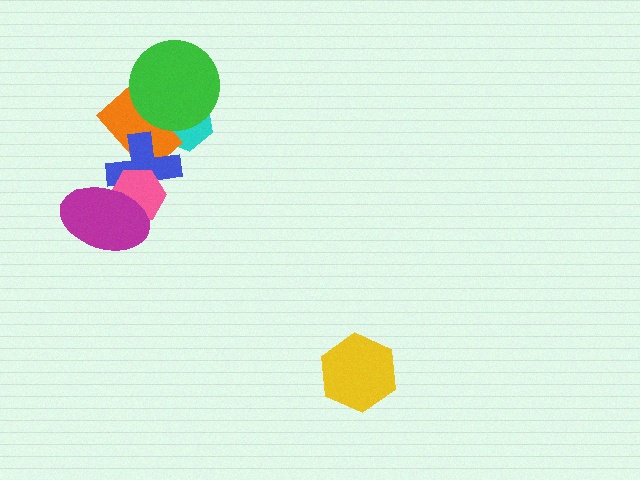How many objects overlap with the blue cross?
3 objects overlap with the blue cross.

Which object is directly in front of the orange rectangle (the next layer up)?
The green circle is directly in front of the orange rectangle.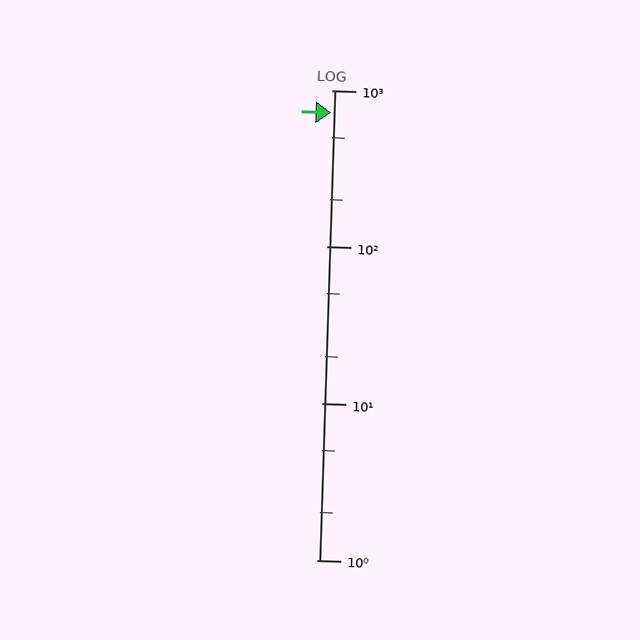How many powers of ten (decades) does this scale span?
The scale spans 3 decades, from 1 to 1000.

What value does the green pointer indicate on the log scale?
The pointer indicates approximately 720.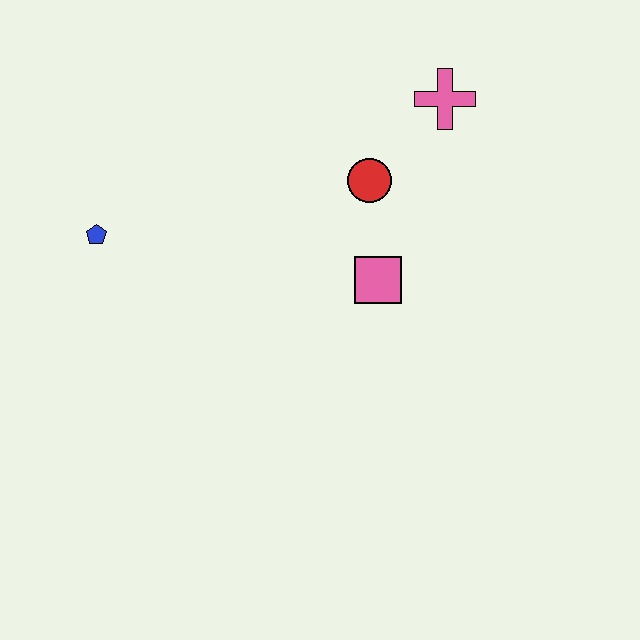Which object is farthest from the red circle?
The blue pentagon is farthest from the red circle.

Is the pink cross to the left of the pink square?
No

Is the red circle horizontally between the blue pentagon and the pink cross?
Yes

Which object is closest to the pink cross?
The red circle is closest to the pink cross.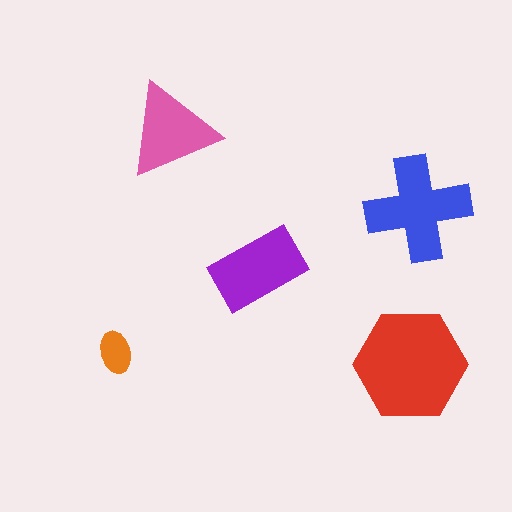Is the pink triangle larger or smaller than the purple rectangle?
Smaller.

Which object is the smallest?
The orange ellipse.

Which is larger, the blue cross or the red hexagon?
The red hexagon.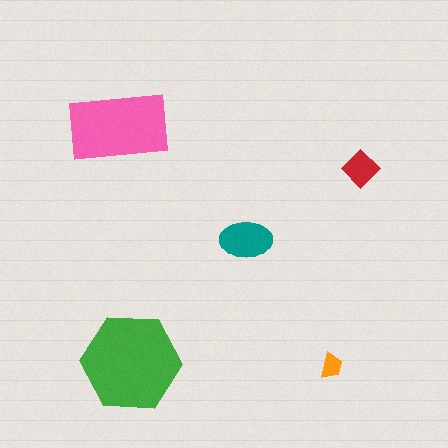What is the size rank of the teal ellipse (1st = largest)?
3rd.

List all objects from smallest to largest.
The orange trapezoid, the red diamond, the teal ellipse, the pink rectangle, the green hexagon.